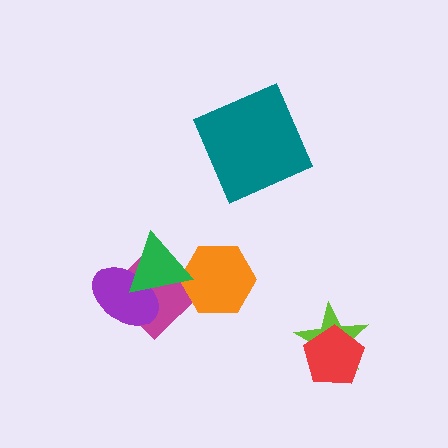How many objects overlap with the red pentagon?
1 object overlaps with the red pentagon.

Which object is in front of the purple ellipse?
The green triangle is in front of the purple ellipse.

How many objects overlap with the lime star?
1 object overlaps with the lime star.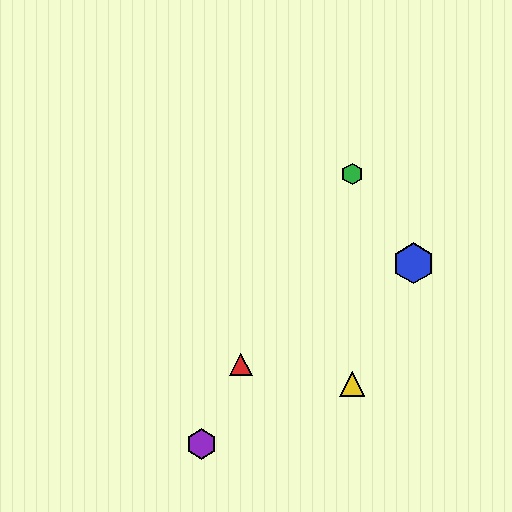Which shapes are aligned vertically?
The green hexagon, the yellow triangle are aligned vertically.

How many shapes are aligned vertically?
2 shapes (the green hexagon, the yellow triangle) are aligned vertically.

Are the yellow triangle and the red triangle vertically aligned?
No, the yellow triangle is at x≈352 and the red triangle is at x≈241.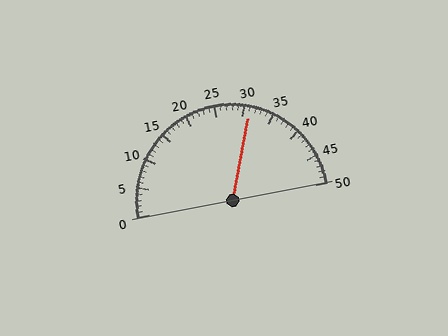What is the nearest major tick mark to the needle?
The nearest major tick mark is 30.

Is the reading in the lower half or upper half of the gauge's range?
The reading is in the upper half of the range (0 to 50).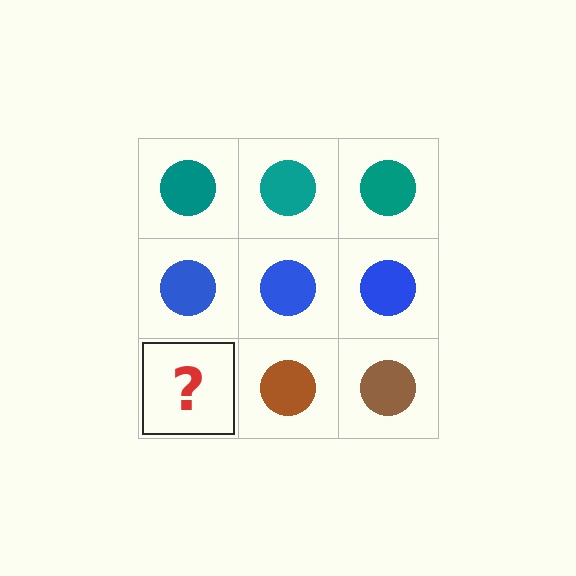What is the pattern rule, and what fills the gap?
The rule is that each row has a consistent color. The gap should be filled with a brown circle.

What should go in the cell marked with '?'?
The missing cell should contain a brown circle.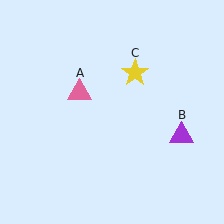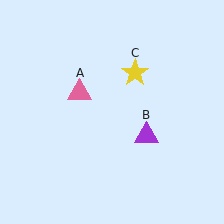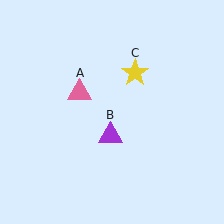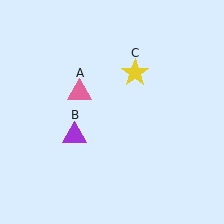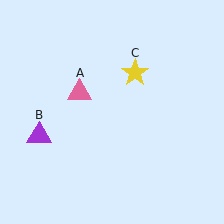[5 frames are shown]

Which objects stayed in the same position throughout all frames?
Pink triangle (object A) and yellow star (object C) remained stationary.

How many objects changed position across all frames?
1 object changed position: purple triangle (object B).